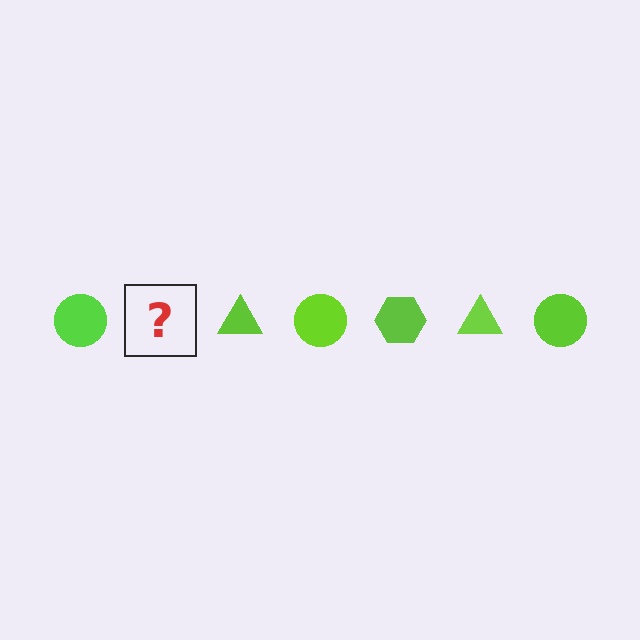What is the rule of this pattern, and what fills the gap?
The rule is that the pattern cycles through circle, hexagon, triangle shapes in lime. The gap should be filled with a lime hexagon.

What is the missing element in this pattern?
The missing element is a lime hexagon.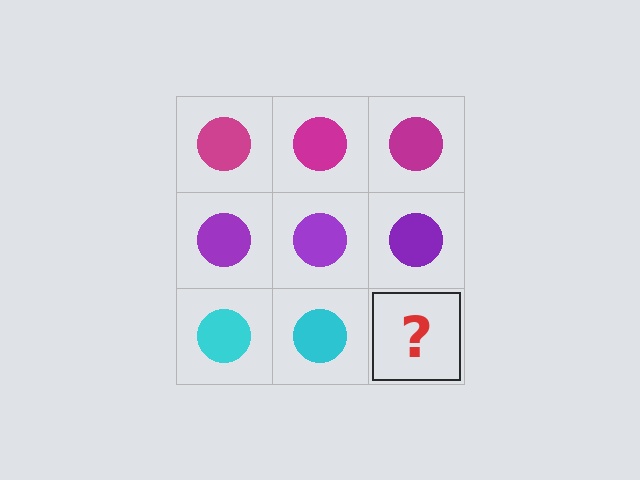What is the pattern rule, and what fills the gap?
The rule is that each row has a consistent color. The gap should be filled with a cyan circle.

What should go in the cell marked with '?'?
The missing cell should contain a cyan circle.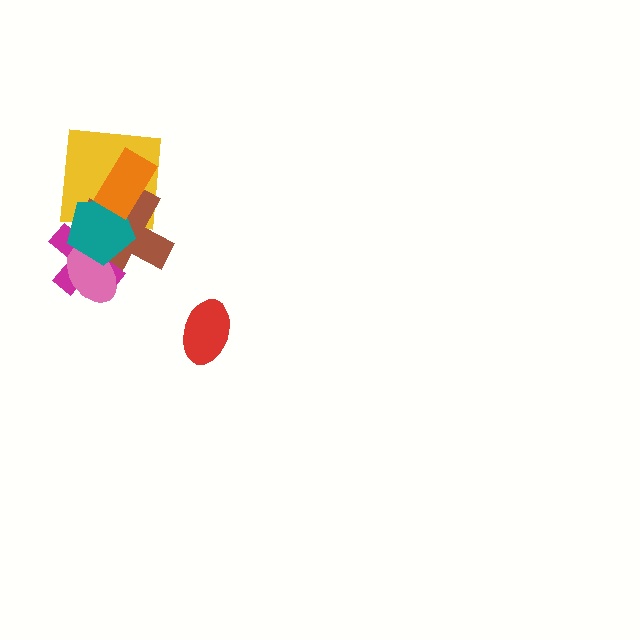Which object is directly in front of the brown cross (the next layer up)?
The magenta cross is directly in front of the brown cross.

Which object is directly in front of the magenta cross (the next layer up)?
The pink ellipse is directly in front of the magenta cross.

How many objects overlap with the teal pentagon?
5 objects overlap with the teal pentagon.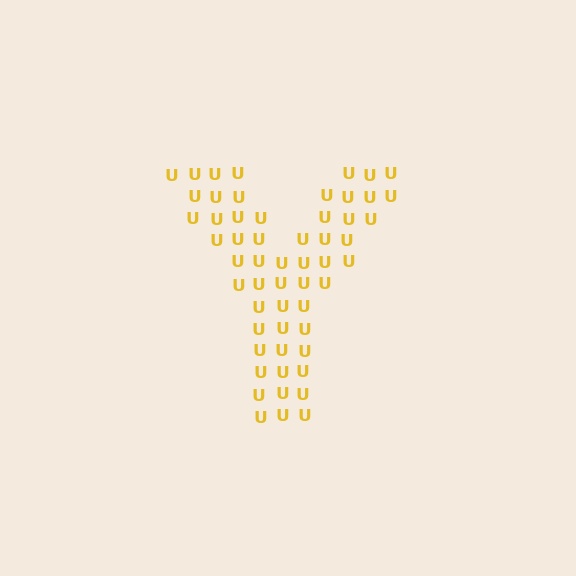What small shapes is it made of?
It is made of small letter U's.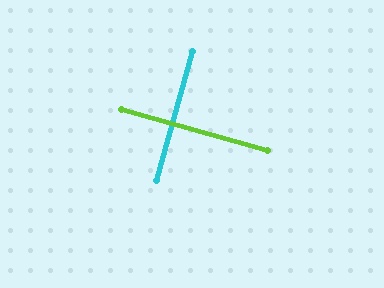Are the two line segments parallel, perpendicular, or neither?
Perpendicular — they meet at approximately 90°.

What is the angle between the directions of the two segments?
Approximately 90 degrees.